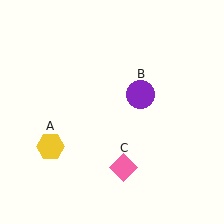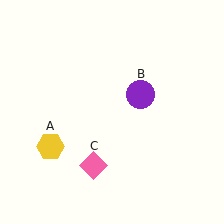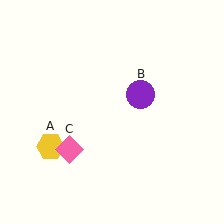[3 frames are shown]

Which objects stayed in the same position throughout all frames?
Yellow hexagon (object A) and purple circle (object B) remained stationary.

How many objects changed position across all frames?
1 object changed position: pink diamond (object C).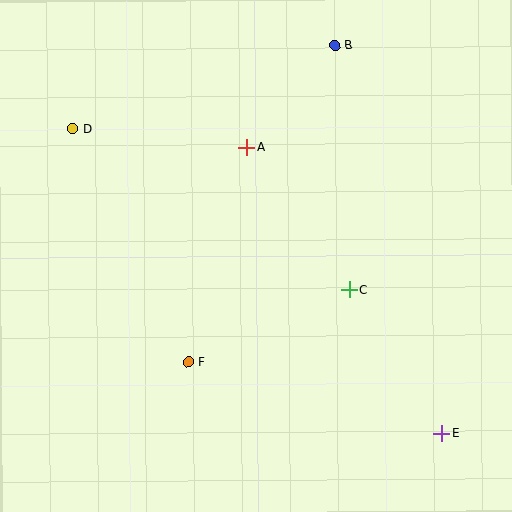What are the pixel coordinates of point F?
Point F is at (188, 362).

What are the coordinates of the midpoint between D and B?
The midpoint between D and B is at (204, 87).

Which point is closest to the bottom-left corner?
Point F is closest to the bottom-left corner.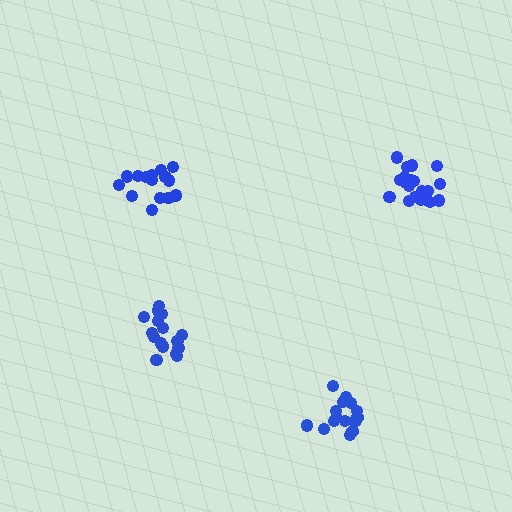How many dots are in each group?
Group 1: 21 dots, Group 2: 19 dots, Group 3: 16 dots, Group 4: 17 dots (73 total).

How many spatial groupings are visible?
There are 4 spatial groupings.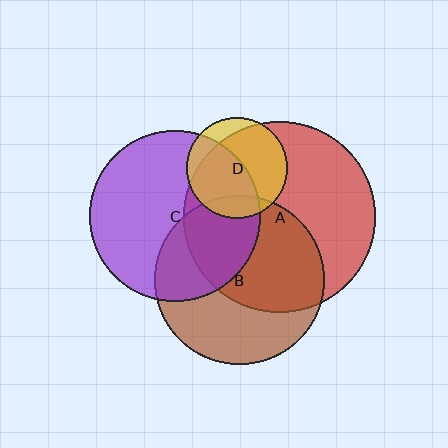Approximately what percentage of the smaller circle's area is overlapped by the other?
Approximately 35%.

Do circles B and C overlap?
Yes.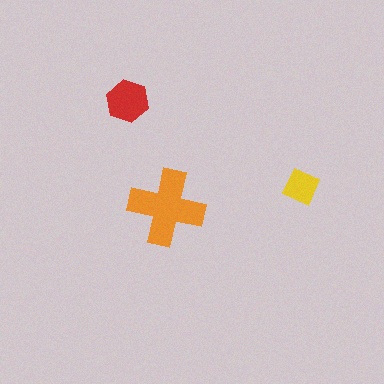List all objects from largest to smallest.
The orange cross, the red hexagon, the yellow diamond.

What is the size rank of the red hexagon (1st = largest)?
2nd.